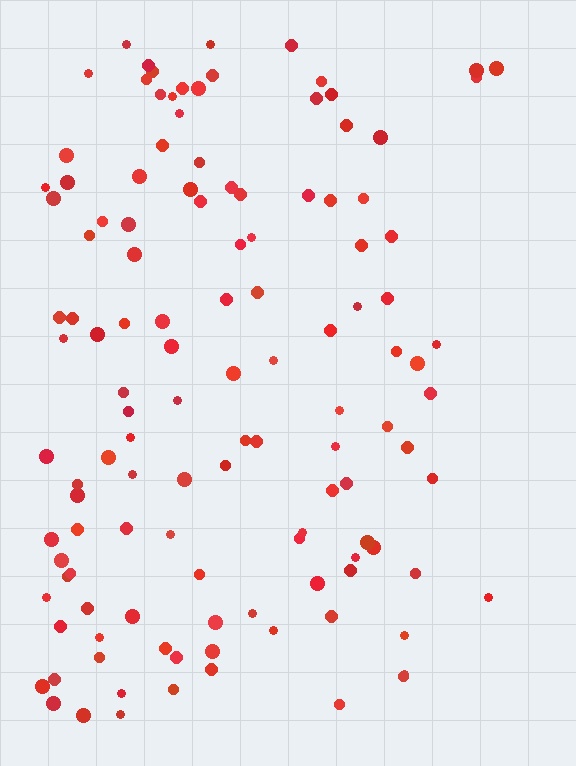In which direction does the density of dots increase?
From right to left, with the left side densest.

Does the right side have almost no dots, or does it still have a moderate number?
Still a moderate number, just noticeably fewer than the left.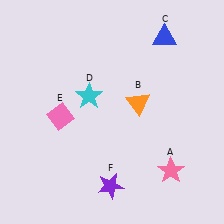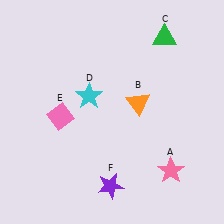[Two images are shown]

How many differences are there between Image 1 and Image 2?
There is 1 difference between the two images.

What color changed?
The triangle (C) changed from blue in Image 1 to green in Image 2.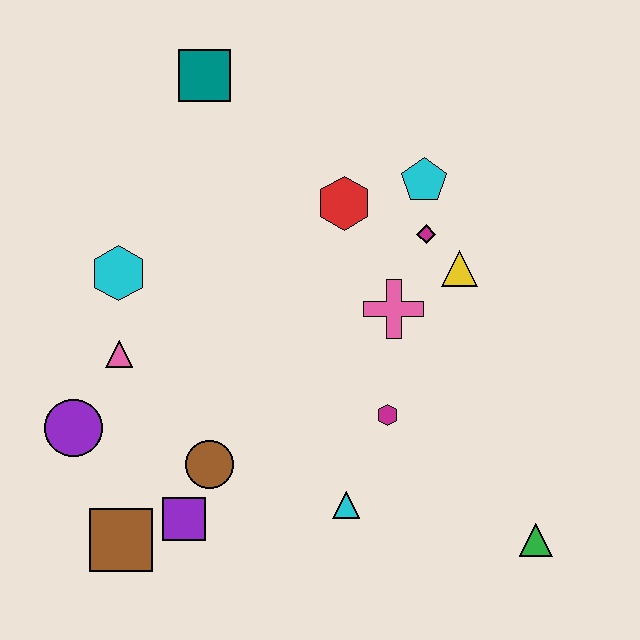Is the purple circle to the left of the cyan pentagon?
Yes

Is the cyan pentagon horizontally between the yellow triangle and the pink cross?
Yes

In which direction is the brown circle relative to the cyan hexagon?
The brown circle is below the cyan hexagon.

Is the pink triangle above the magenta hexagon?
Yes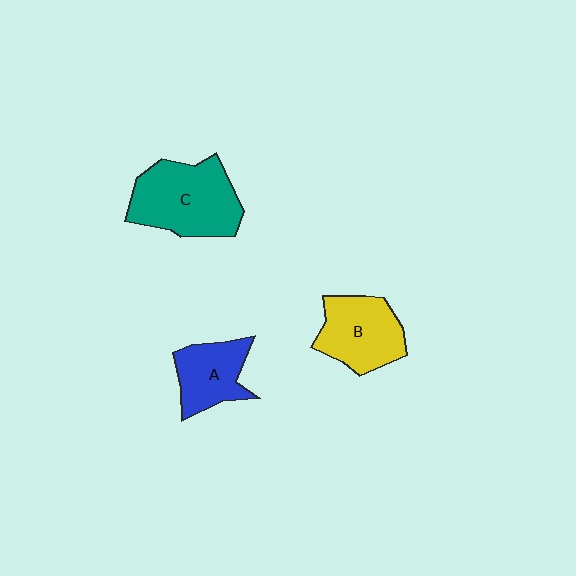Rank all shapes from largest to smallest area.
From largest to smallest: C (teal), B (yellow), A (blue).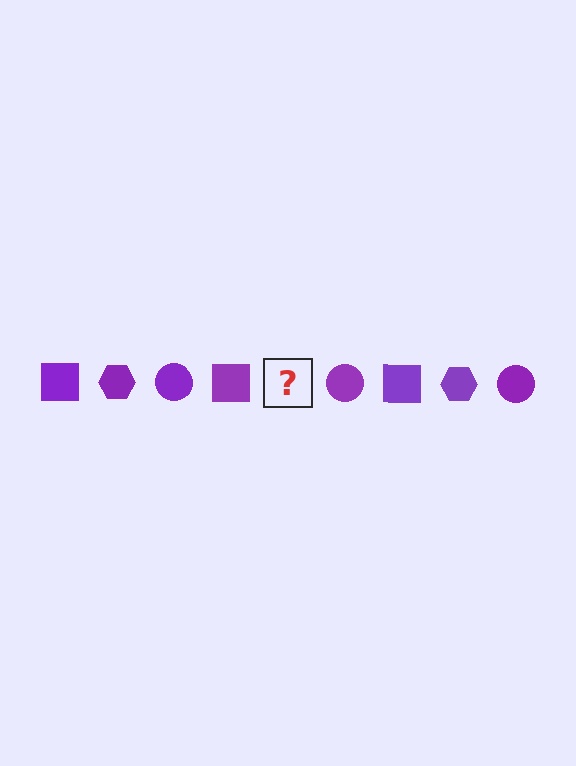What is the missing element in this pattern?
The missing element is a purple hexagon.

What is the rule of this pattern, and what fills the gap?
The rule is that the pattern cycles through square, hexagon, circle shapes in purple. The gap should be filled with a purple hexagon.